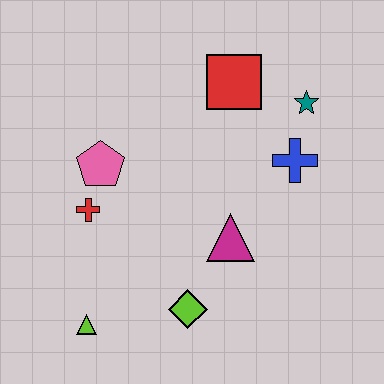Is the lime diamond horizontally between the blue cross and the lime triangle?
Yes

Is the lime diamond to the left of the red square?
Yes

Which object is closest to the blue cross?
The teal star is closest to the blue cross.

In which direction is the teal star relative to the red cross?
The teal star is to the right of the red cross.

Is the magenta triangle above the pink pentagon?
No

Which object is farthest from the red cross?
The teal star is farthest from the red cross.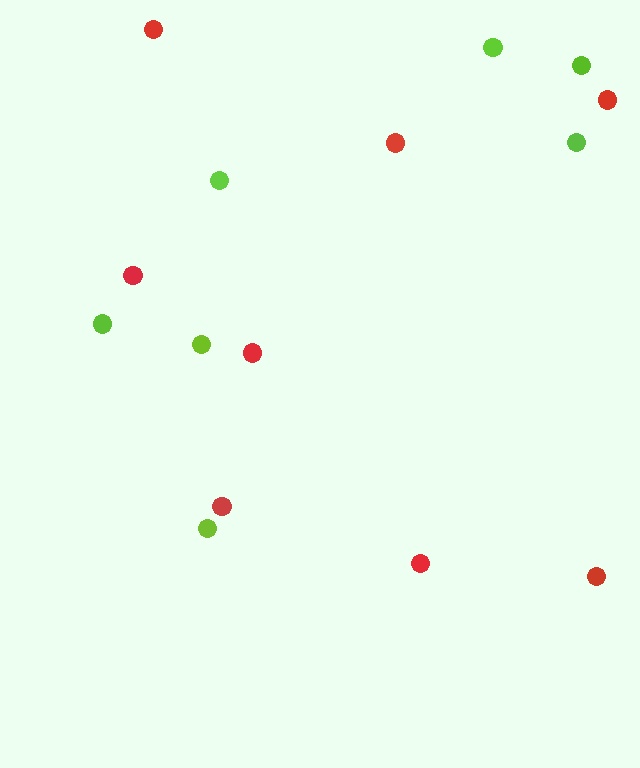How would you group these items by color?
There are 2 groups: one group of lime circles (7) and one group of red circles (8).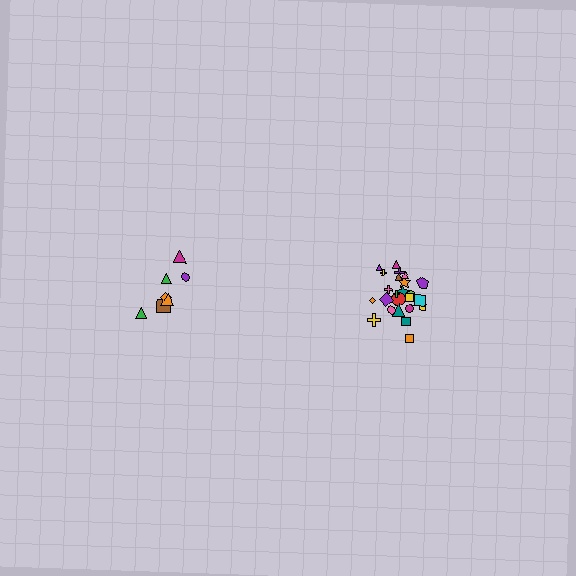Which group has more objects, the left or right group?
The right group.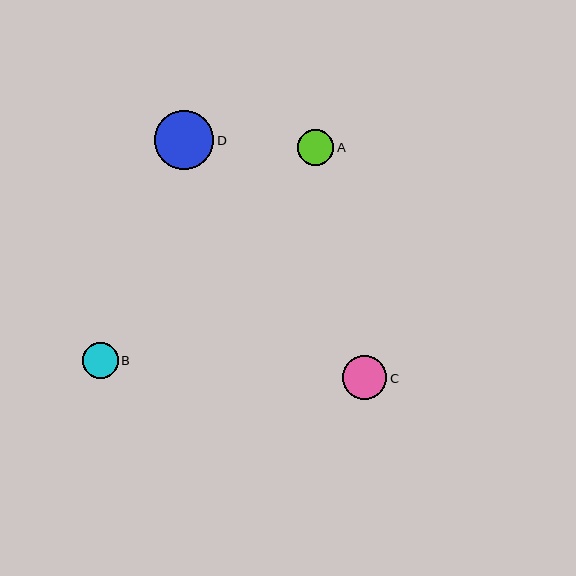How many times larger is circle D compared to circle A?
Circle D is approximately 1.7 times the size of circle A.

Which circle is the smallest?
Circle B is the smallest with a size of approximately 36 pixels.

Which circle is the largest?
Circle D is the largest with a size of approximately 59 pixels.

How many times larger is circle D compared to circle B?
Circle D is approximately 1.7 times the size of circle B.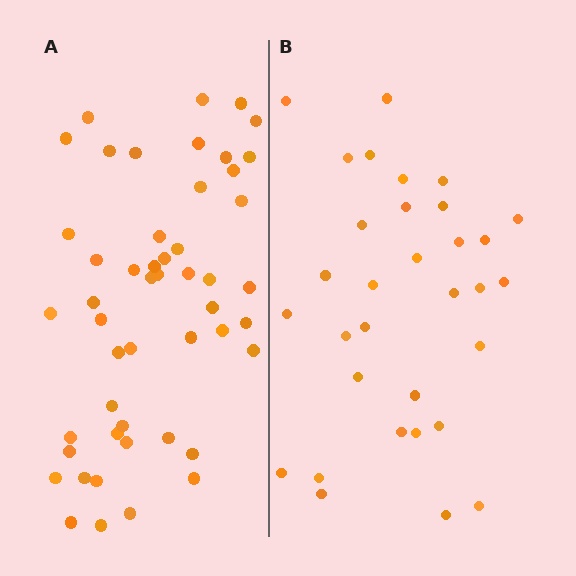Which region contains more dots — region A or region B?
Region A (the left region) has more dots.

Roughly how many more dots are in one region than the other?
Region A has approximately 20 more dots than region B.